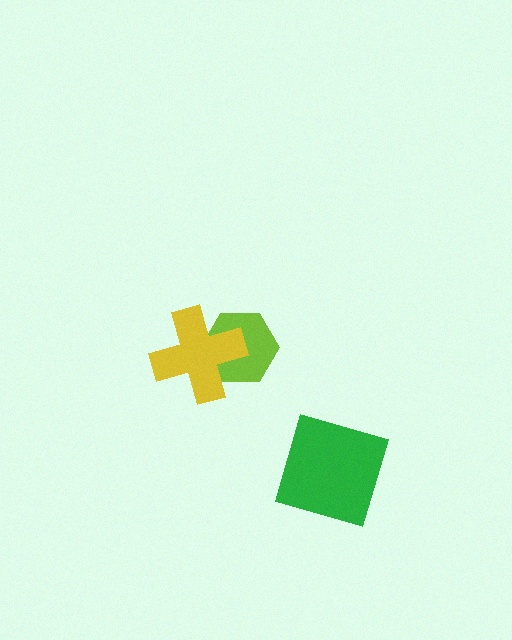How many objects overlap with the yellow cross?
1 object overlaps with the yellow cross.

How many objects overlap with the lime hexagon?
1 object overlaps with the lime hexagon.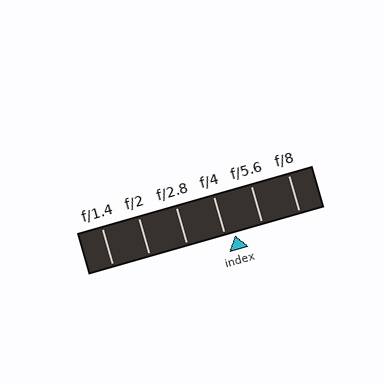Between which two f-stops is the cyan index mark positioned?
The index mark is between f/4 and f/5.6.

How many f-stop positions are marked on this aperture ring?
There are 6 f-stop positions marked.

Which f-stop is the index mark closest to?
The index mark is closest to f/4.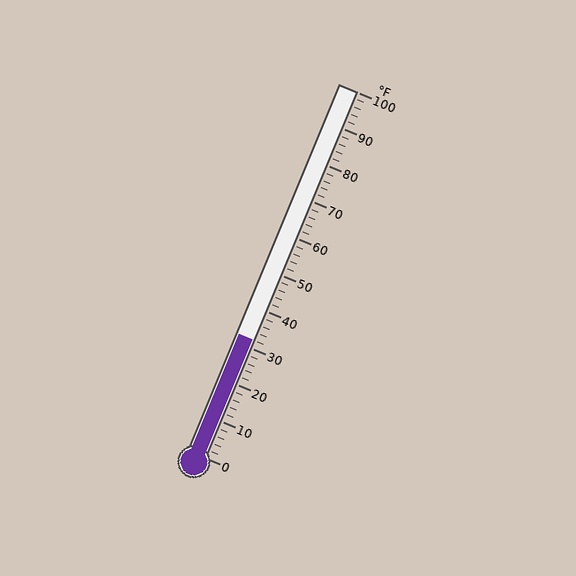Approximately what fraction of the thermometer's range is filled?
The thermometer is filled to approximately 30% of its range.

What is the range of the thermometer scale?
The thermometer scale ranges from 0°F to 100°F.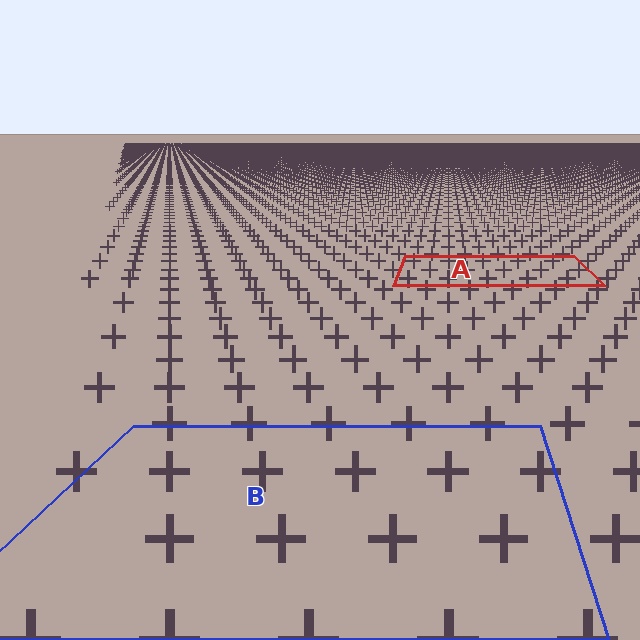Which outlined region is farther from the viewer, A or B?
Region A is farther from the viewer — the texture elements inside it appear smaller and more densely packed.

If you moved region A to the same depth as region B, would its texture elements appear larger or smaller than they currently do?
They would appear larger. At a closer depth, the same texture elements are projected at a bigger on-screen size.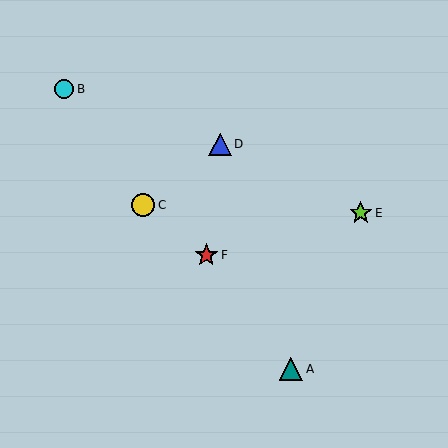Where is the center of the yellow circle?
The center of the yellow circle is at (143, 205).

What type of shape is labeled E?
Shape E is a lime star.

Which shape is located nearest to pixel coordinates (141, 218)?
The yellow circle (labeled C) at (143, 205) is nearest to that location.